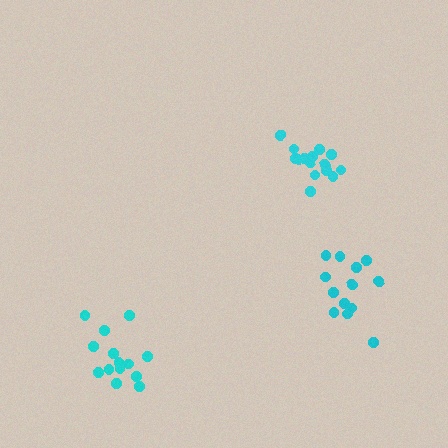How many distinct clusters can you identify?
There are 3 distinct clusters.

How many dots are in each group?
Group 1: 14 dots, Group 2: 13 dots, Group 3: 16 dots (43 total).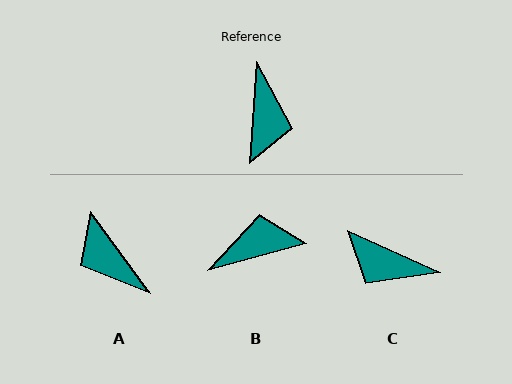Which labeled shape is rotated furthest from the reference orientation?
A, about 140 degrees away.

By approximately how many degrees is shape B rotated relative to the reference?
Approximately 109 degrees counter-clockwise.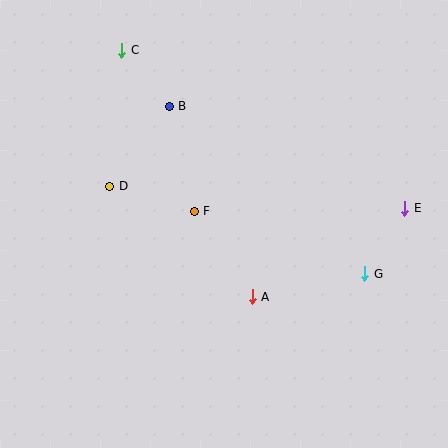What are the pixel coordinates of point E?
Point E is at (405, 208).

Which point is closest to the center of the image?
Point F at (194, 211) is closest to the center.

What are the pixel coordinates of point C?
Point C is at (122, 50).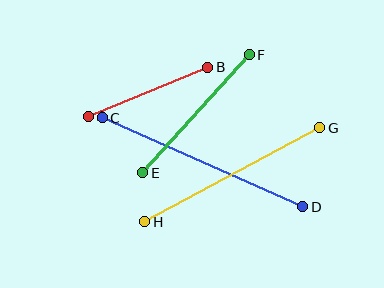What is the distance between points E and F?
The distance is approximately 159 pixels.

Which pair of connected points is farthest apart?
Points C and D are farthest apart.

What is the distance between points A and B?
The distance is approximately 129 pixels.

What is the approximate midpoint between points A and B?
The midpoint is at approximately (148, 92) pixels.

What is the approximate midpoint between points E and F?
The midpoint is at approximately (196, 114) pixels.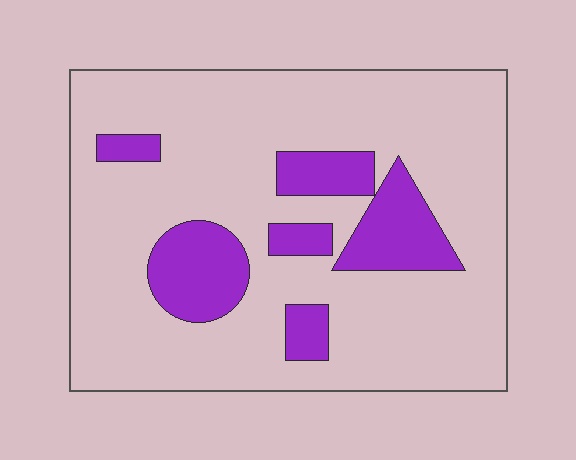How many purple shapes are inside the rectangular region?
6.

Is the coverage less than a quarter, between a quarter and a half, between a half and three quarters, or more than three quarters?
Less than a quarter.